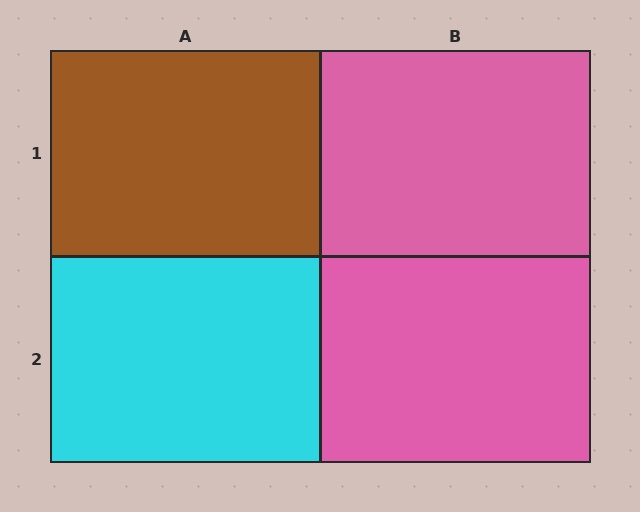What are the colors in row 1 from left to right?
Brown, pink.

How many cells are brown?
1 cell is brown.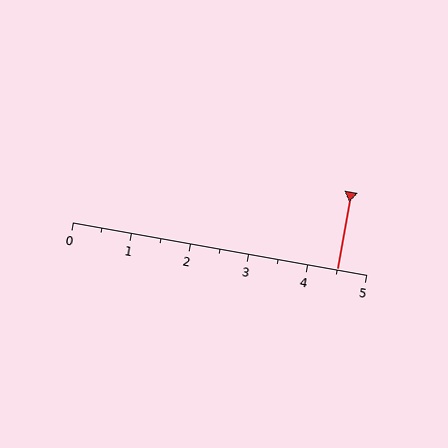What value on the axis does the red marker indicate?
The marker indicates approximately 4.5.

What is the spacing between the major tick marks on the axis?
The major ticks are spaced 1 apart.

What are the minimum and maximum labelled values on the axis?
The axis runs from 0 to 5.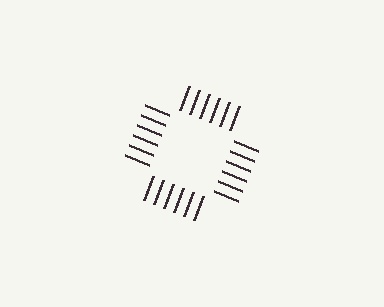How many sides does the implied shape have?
4 sides — the line-ends trace a square.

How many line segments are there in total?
24 — 6 along each of the 4 edges.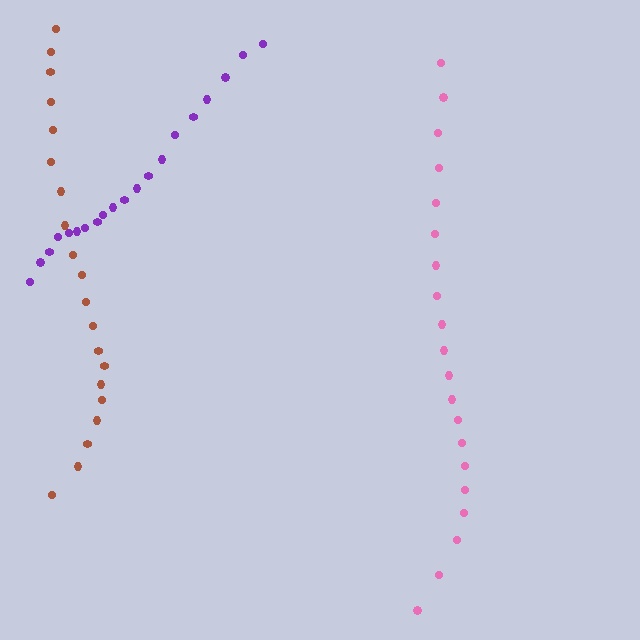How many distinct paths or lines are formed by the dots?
There are 3 distinct paths.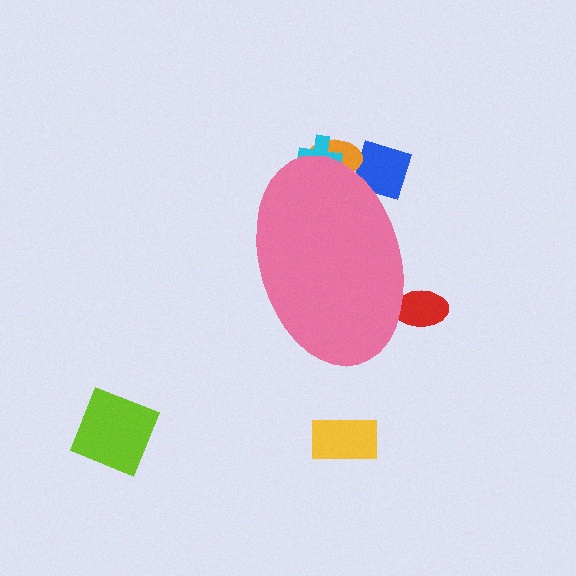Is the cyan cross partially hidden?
Yes, the cyan cross is partially hidden behind the pink ellipse.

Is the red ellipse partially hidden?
Yes, the red ellipse is partially hidden behind the pink ellipse.